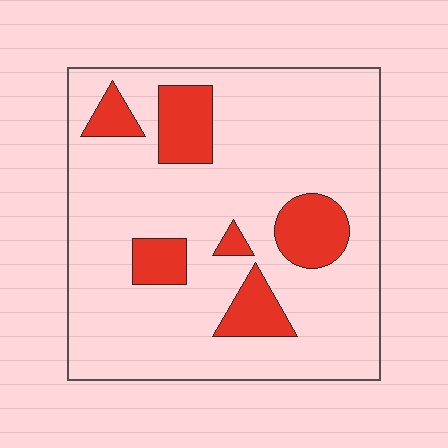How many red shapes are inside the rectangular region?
6.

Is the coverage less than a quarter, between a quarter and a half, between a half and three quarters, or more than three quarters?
Less than a quarter.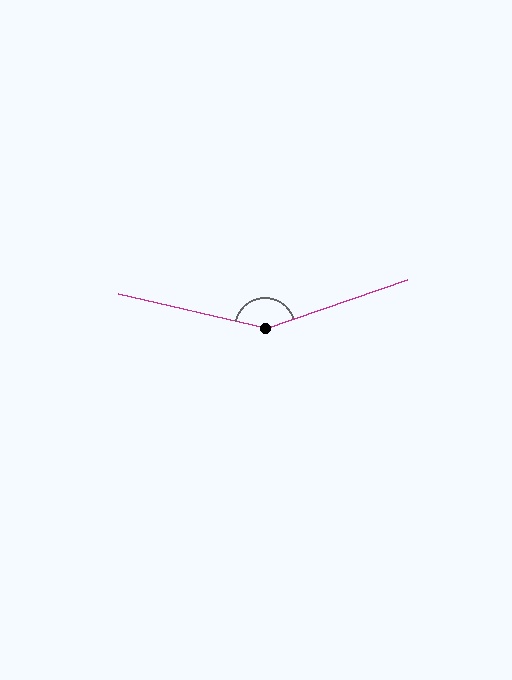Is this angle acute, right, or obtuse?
It is obtuse.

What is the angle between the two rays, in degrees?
Approximately 148 degrees.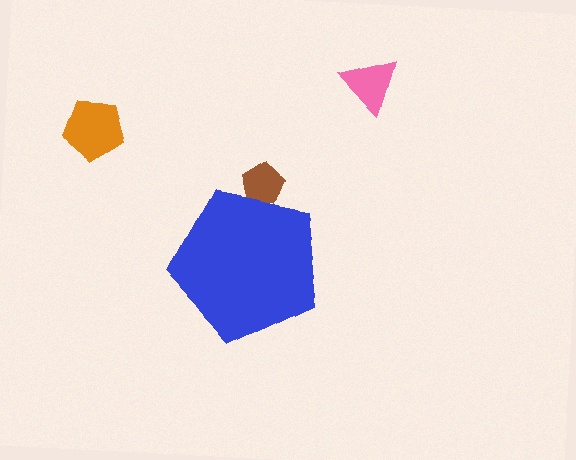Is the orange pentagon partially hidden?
No, the orange pentagon is fully visible.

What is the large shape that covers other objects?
A blue pentagon.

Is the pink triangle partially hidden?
No, the pink triangle is fully visible.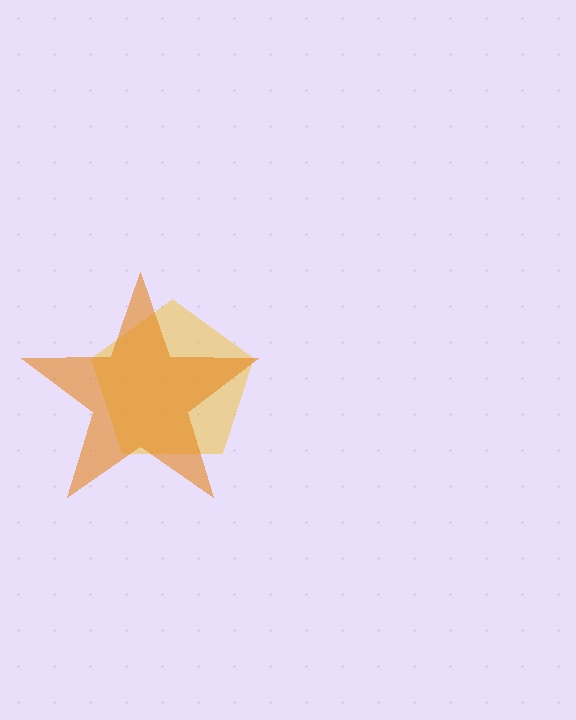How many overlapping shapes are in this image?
There are 2 overlapping shapes in the image.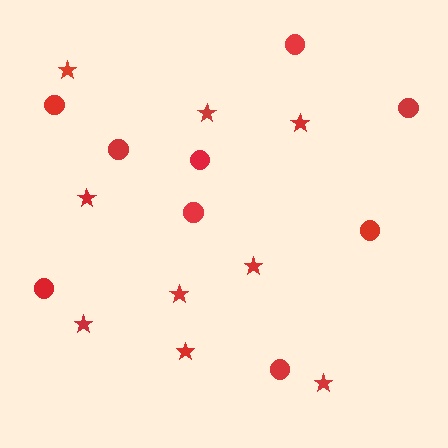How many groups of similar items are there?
There are 2 groups: one group of circles (9) and one group of stars (9).